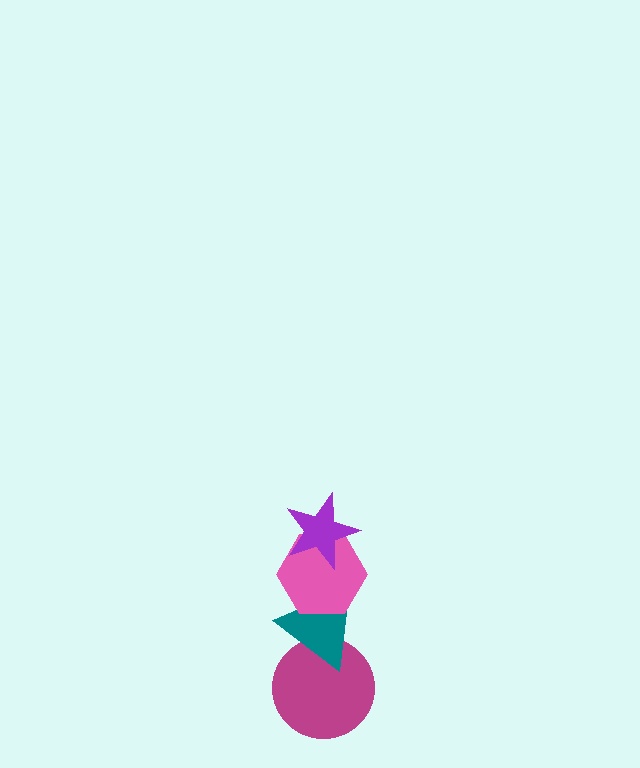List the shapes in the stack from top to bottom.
From top to bottom: the purple star, the pink hexagon, the teal triangle, the magenta circle.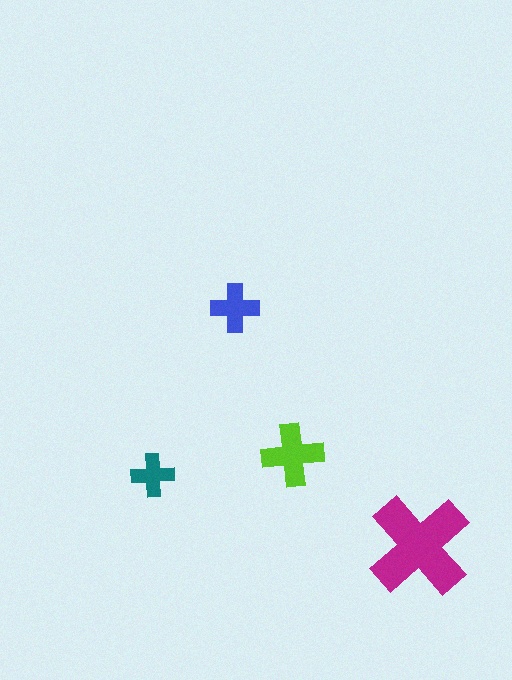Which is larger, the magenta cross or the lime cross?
The magenta one.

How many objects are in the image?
There are 4 objects in the image.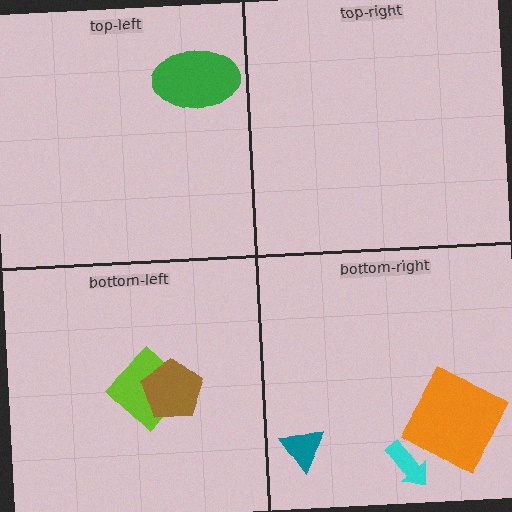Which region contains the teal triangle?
The bottom-right region.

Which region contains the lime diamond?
The bottom-left region.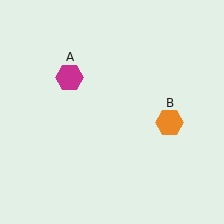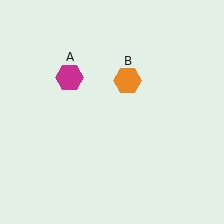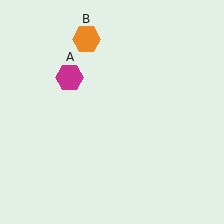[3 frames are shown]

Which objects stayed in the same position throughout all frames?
Magenta hexagon (object A) remained stationary.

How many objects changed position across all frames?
1 object changed position: orange hexagon (object B).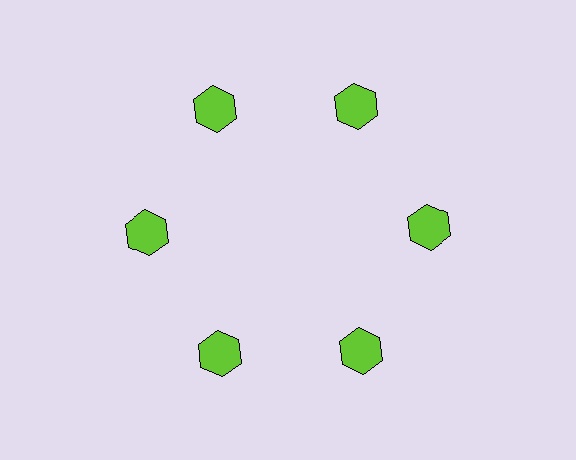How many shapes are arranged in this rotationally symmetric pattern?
There are 6 shapes, arranged in 6 groups of 1.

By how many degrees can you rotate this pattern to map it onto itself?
The pattern maps onto itself every 60 degrees of rotation.